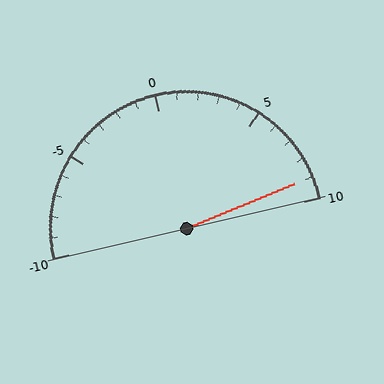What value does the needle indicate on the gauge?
The needle indicates approximately 9.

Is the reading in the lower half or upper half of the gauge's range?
The reading is in the upper half of the range (-10 to 10).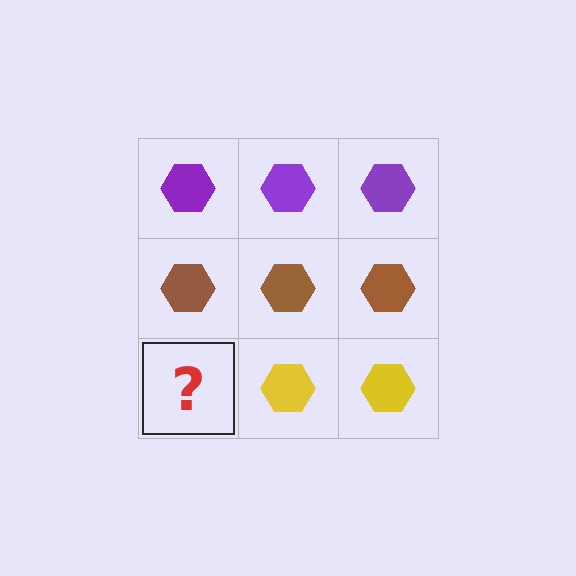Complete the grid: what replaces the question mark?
The question mark should be replaced with a yellow hexagon.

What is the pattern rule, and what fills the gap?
The rule is that each row has a consistent color. The gap should be filled with a yellow hexagon.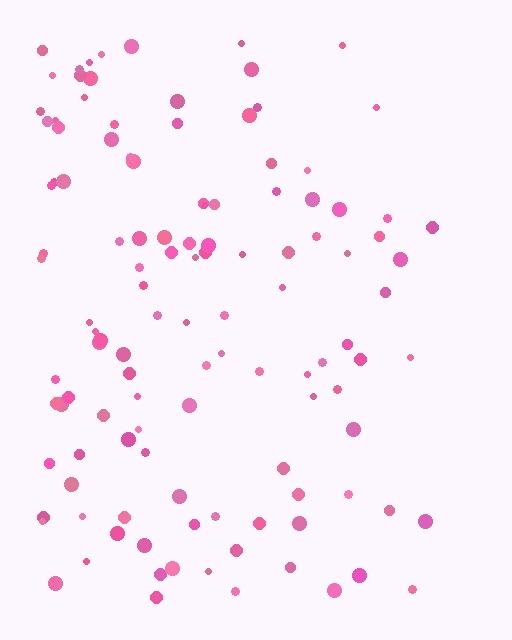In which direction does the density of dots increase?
From right to left, with the left side densest.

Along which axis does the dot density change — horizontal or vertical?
Horizontal.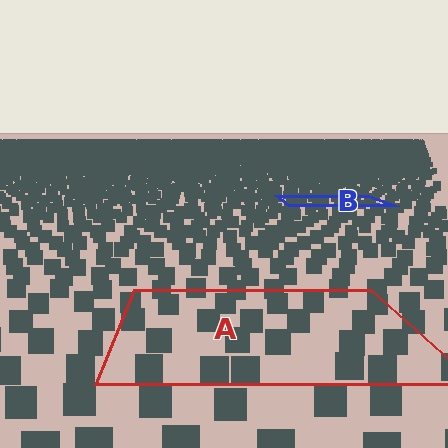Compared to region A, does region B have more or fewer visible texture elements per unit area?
Region B has more texture elements per unit area — they are packed more densely because it is farther away.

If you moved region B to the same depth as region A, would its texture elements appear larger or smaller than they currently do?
They would appear larger. At a closer depth, the same texture elements are projected at a bigger on-screen size.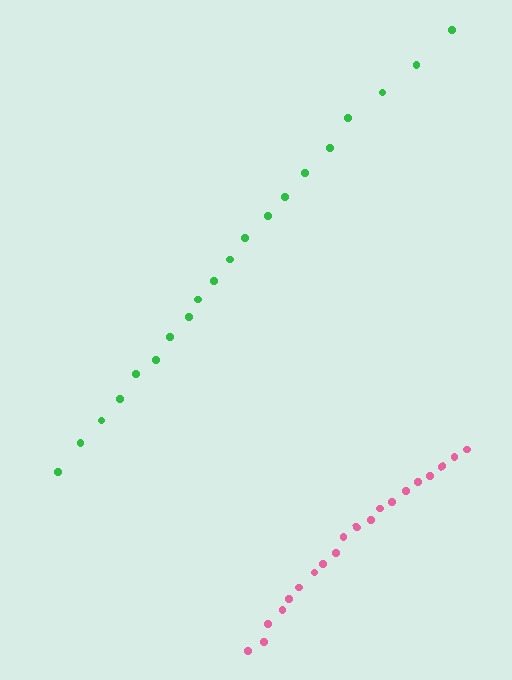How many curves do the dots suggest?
There are 2 distinct paths.